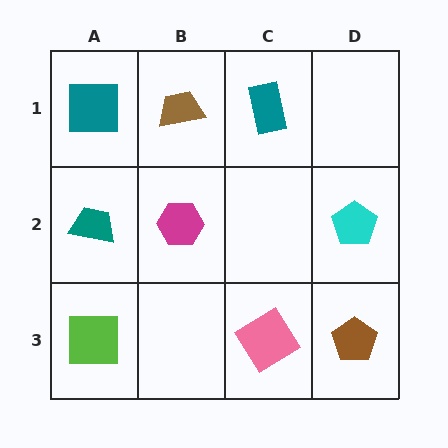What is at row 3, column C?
A pink diamond.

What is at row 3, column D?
A brown pentagon.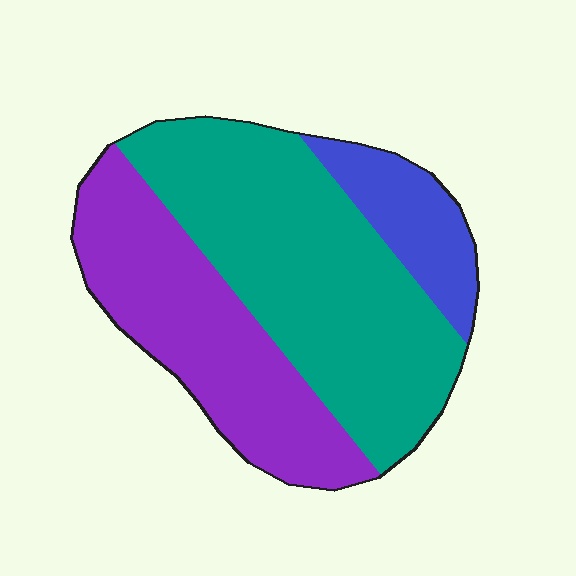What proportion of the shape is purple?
Purple covers 35% of the shape.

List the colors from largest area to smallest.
From largest to smallest: teal, purple, blue.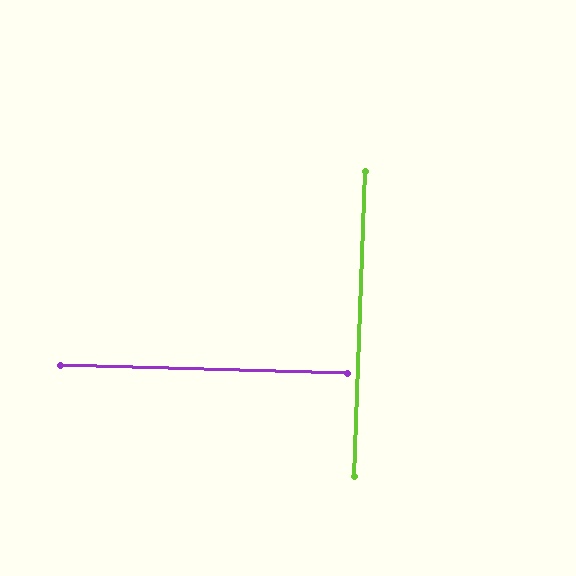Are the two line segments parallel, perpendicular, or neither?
Perpendicular — they meet at approximately 89°.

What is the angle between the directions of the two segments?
Approximately 89 degrees.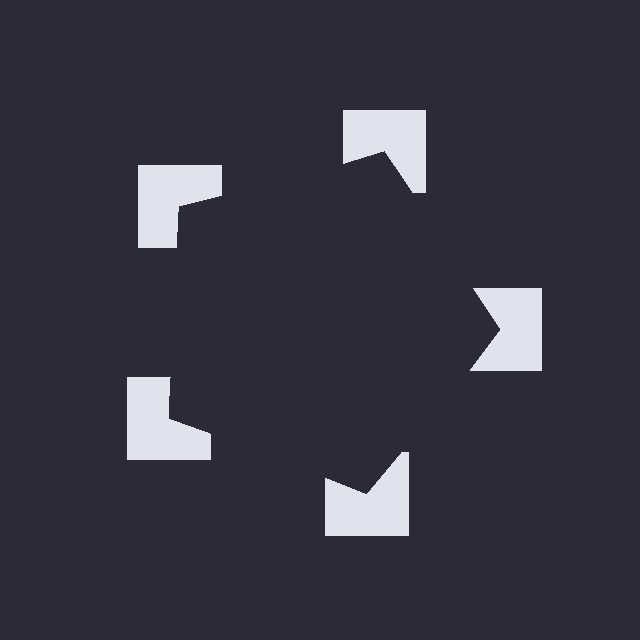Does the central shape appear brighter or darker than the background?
It typically appears slightly darker than the background, even though no actual brightness change is drawn.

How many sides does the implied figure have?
5 sides.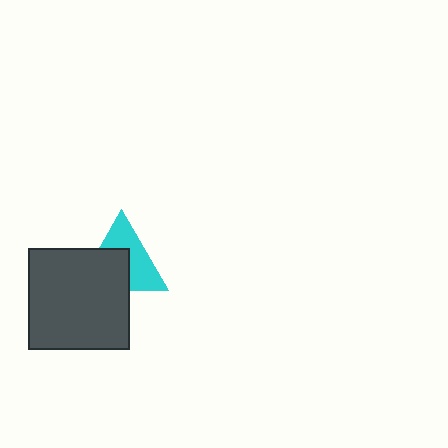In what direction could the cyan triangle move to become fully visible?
The cyan triangle could move toward the upper-right. That would shift it out from behind the dark gray square entirely.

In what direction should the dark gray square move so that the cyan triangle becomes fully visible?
The dark gray square should move toward the lower-left. That is the shortest direction to clear the overlap and leave the cyan triangle fully visible.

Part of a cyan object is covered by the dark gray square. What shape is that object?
It is a triangle.